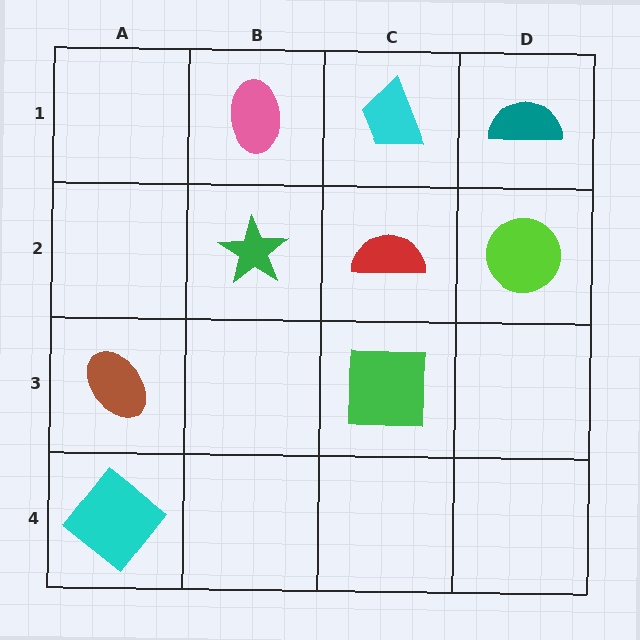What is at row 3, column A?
A brown ellipse.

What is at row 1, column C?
A cyan trapezoid.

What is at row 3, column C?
A green square.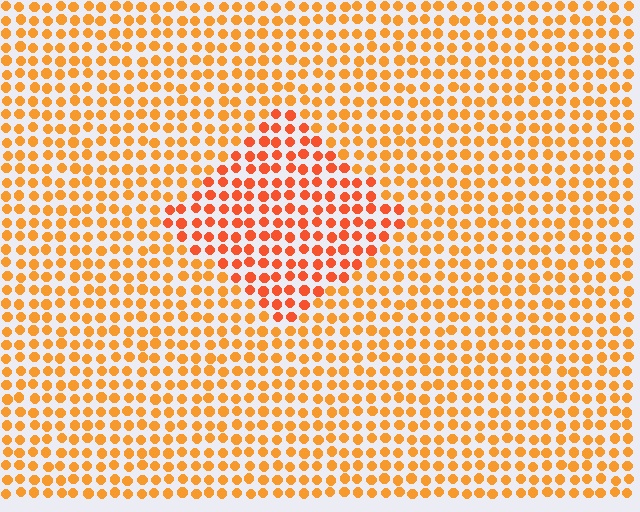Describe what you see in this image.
The image is filled with small orange elements in a uniform arrangement. A diamond-shaped region is visible where the elements are tinted to a slightly different hue, forming a subtle color boundary.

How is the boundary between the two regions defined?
The boundary is defined purely by a slight shift in hue (about 22 degrees). Spacing, size, and orientation are identical on both sides.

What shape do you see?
I see a diamond.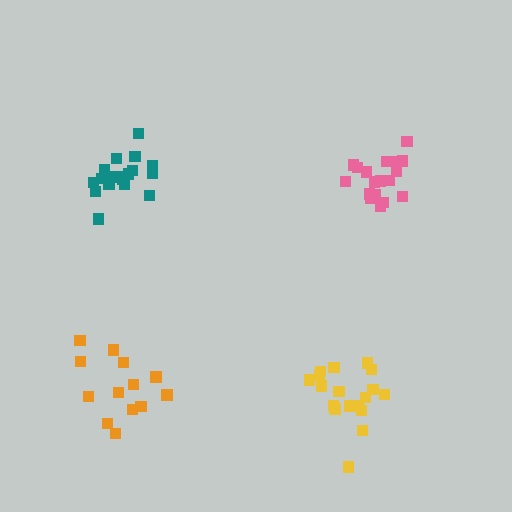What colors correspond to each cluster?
The clusters are colored: teal, yellow, orange, pink.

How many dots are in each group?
Group 1: 18 dots, Group 2: 19 dots, Group 3: 13 dots, Group 4: 18 dots (68 total).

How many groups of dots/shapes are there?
There are 4 groups.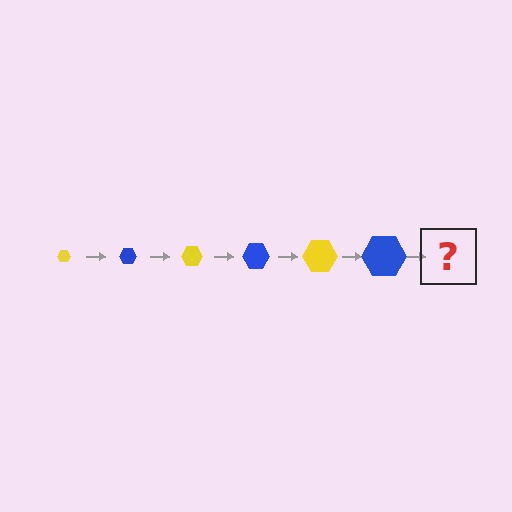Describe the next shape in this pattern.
It should be a yellow hexagon, larger than the previous one.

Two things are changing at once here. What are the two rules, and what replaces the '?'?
The two rules are that the hexagon grows larger each step and the color cycles through yellow and blue. The '?' should be a yellow hexagon, larger than the previous one.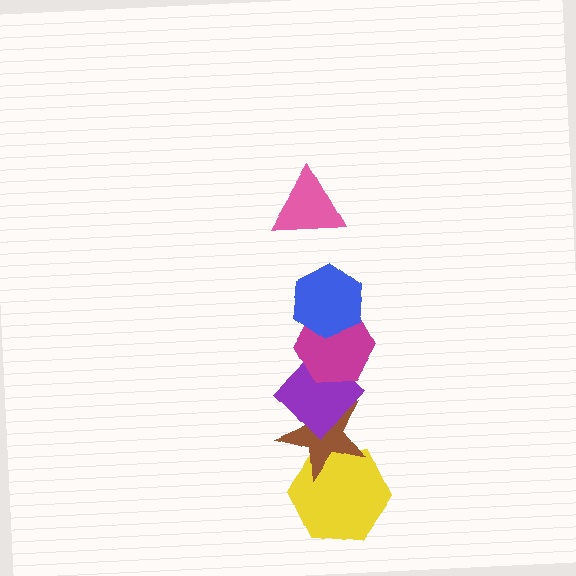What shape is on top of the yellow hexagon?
The brown star is on top of the yellow hexagon.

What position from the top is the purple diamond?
The purple diamond is 4th from the top.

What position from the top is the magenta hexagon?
The magenta hexagon is 3rd from the top.